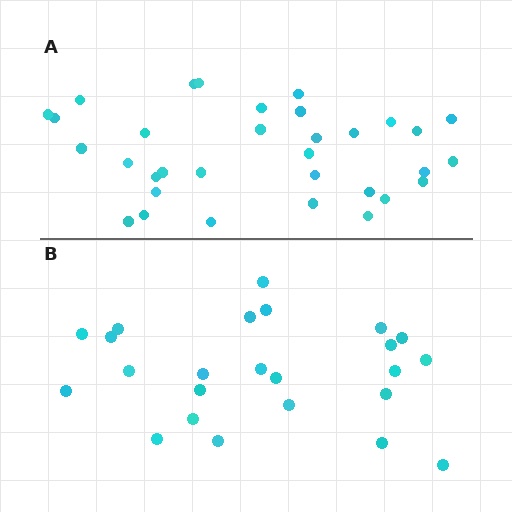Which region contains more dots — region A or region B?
Region A (the top region) has more dots.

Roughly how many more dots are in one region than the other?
Region A has roughly 8 or so more dots than region B.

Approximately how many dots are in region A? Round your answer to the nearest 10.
About 30 dots. (The exact count is 33, which rounds to 30.)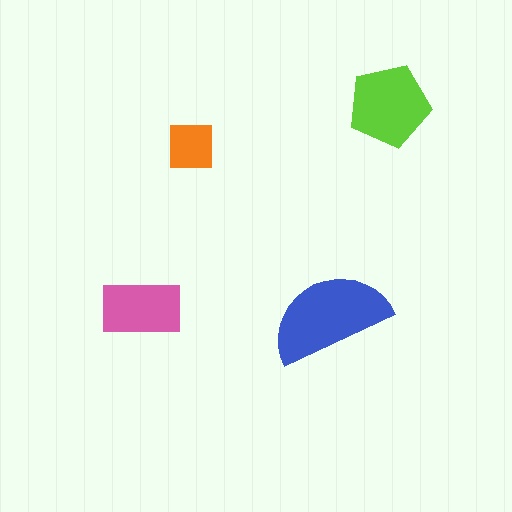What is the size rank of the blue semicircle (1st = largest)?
1st.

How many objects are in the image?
There are 4 objects in the image.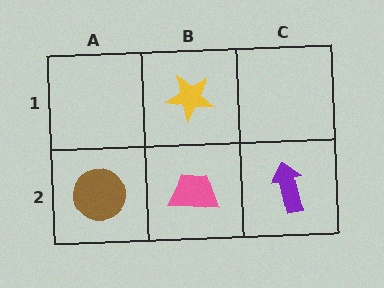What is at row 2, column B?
A pink trapezoid.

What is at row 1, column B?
A yellow star.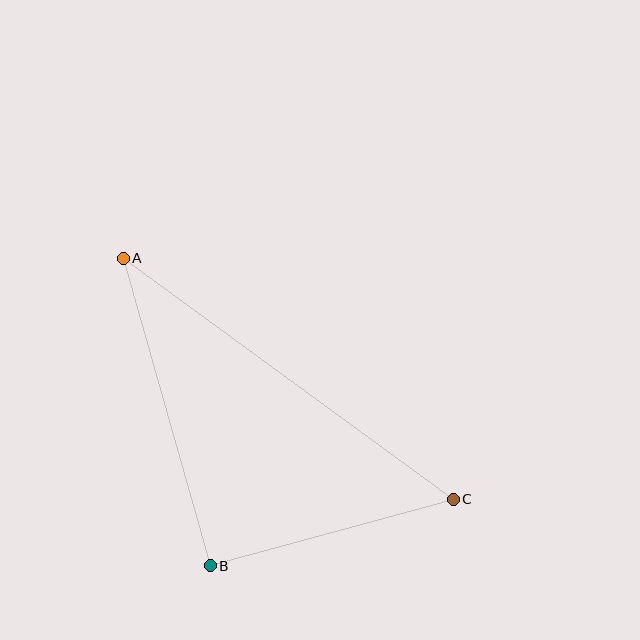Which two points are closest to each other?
Points B and C are closest to each other.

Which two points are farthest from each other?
Points A and C are farthest from each other.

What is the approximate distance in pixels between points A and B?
The distance between A and B is approximately 320 pixels.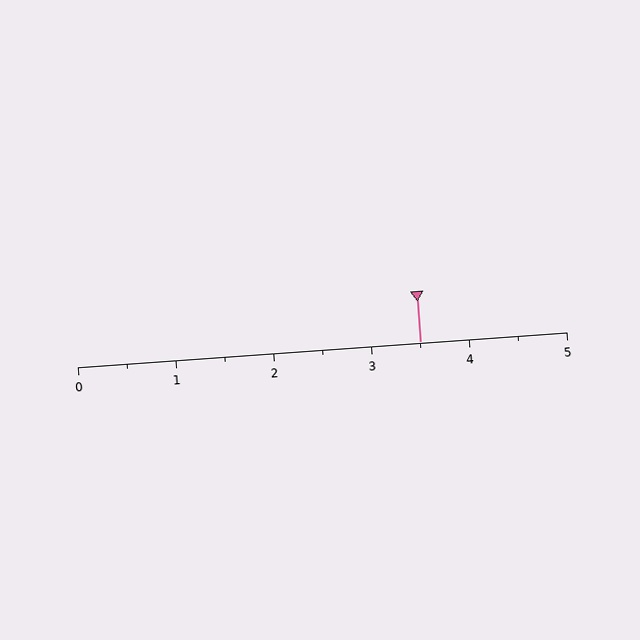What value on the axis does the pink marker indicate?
The marker indicates approximately 3.5.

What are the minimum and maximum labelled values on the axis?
The axis runs from 0 to 5.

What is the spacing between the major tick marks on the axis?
The major ticks are spaced 1 apart.